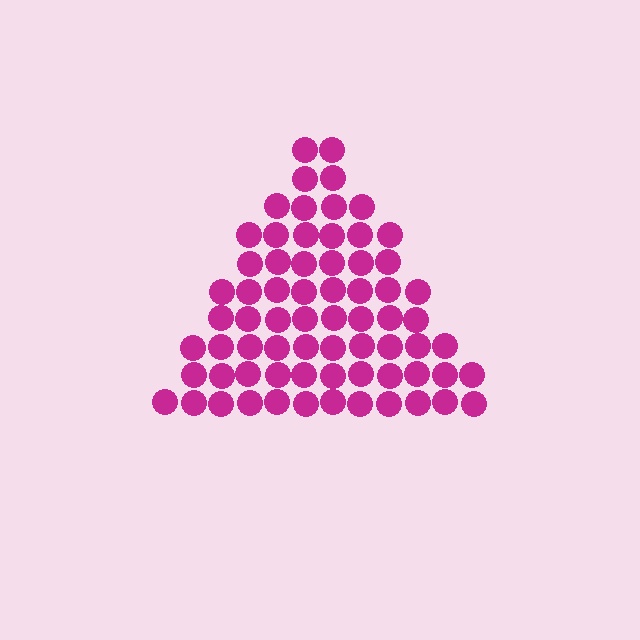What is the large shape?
The large shape is a triangle.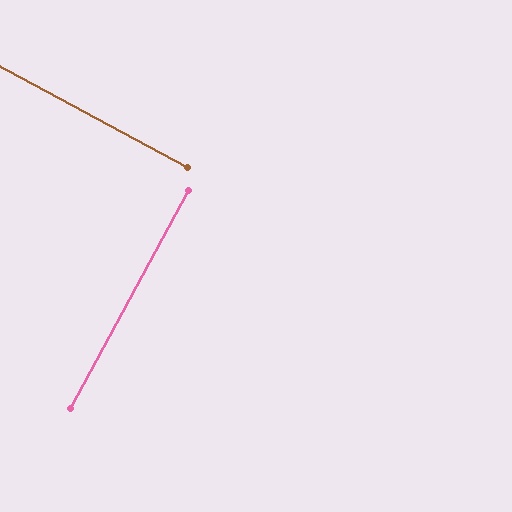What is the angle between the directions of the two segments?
Approximately 90 degrees.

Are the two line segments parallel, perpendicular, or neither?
Perpendicular — they meet at approximately 90°.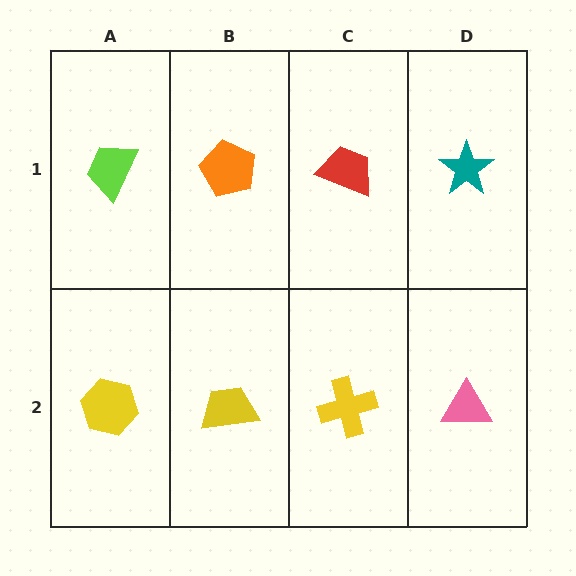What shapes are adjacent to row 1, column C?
A yellow cross (row 2, column C), an orange pentagon (row 1, column B), a teal star (row 1, column D).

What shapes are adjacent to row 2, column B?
An orange pentagon (row 1, column B), a yellow hexagon (row 2, column A), a yellow cross (row 2, column C).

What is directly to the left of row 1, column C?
An orange pentagon.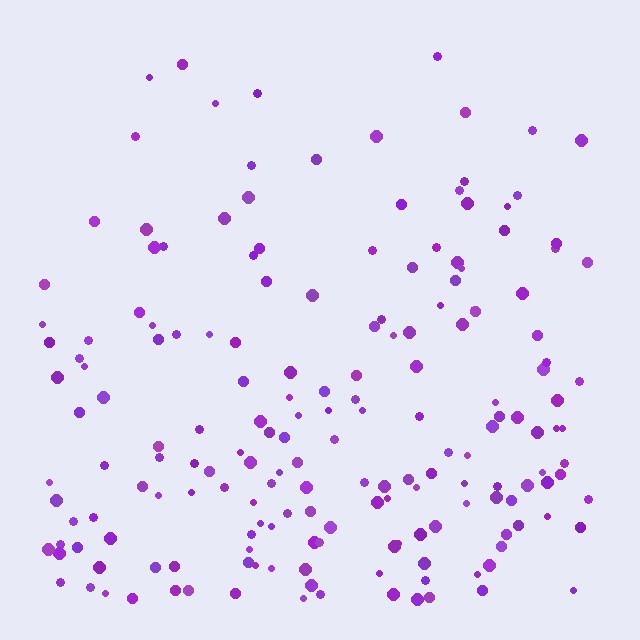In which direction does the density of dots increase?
From top to bottom, with the bottom side densest.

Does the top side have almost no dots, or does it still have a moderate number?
Still a moderate number, just noticeably fewer than the bottom.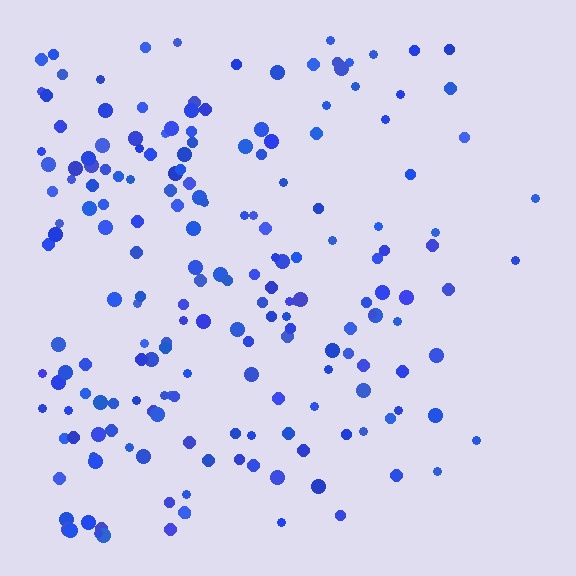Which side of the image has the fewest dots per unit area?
The right.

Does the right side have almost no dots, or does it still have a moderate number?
Still a moderate number, just noticeably fewer than the left.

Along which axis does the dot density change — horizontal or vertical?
Horizontal.